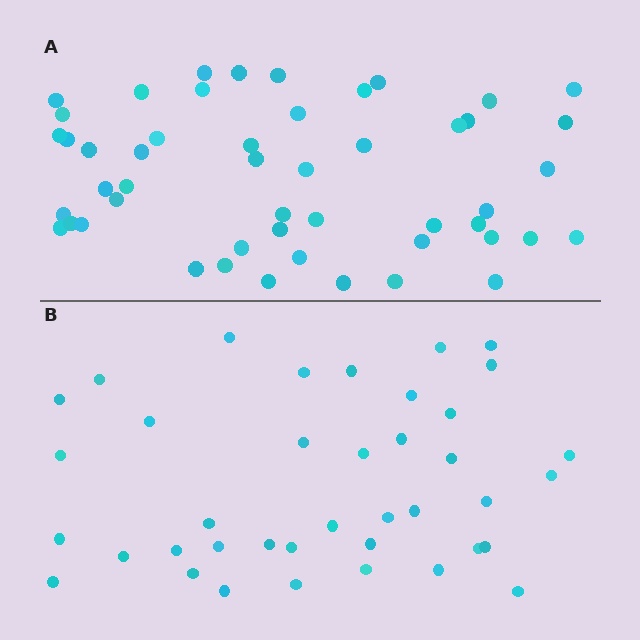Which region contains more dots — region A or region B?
Region A (the top region) has more dots.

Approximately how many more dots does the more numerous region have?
Region A has roughly 12 or so more dots than region B.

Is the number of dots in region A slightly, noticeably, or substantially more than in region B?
Region A has noticeably more, but not dramatically so. The ratio is roughly 1.3 to 1.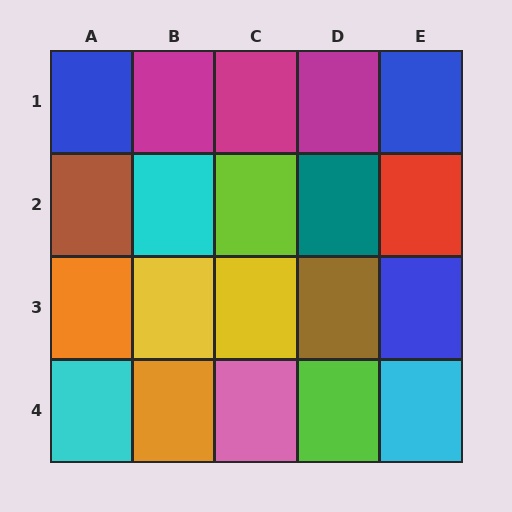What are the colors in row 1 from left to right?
Blue, magenta, magenta, magenta, blue.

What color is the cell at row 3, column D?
Brown.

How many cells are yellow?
2 cells are yellow.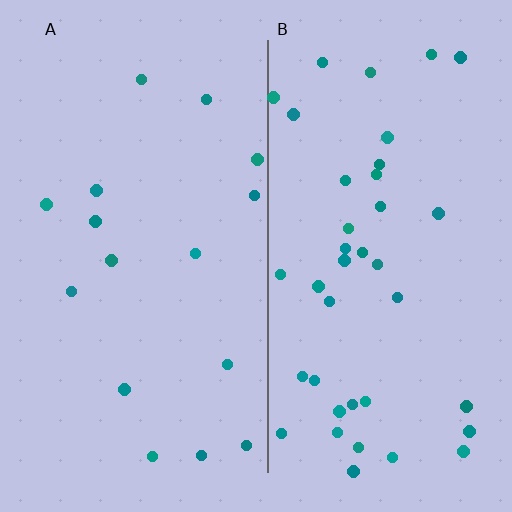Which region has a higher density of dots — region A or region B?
B (the right).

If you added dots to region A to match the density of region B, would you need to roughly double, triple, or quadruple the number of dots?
Approximately triple.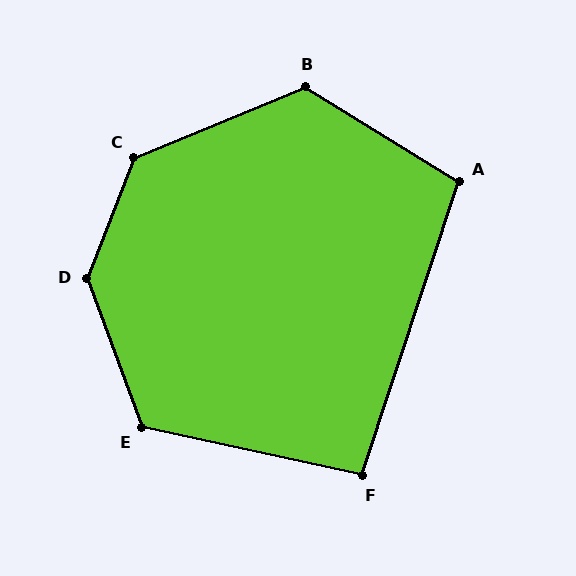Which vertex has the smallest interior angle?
F, at approximately 96 degrees.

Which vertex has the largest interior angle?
D, at approximately 138 degrees.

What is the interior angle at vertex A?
Approximately 103 degrees (obtuse).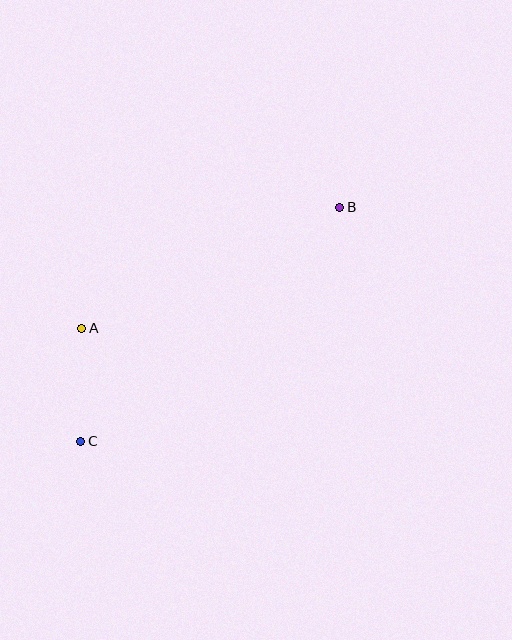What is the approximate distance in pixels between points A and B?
The distance between A and B is approximately 285 pixels.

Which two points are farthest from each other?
Points B and C are farthest from each other.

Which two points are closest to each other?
Points A and C are closest to each other.